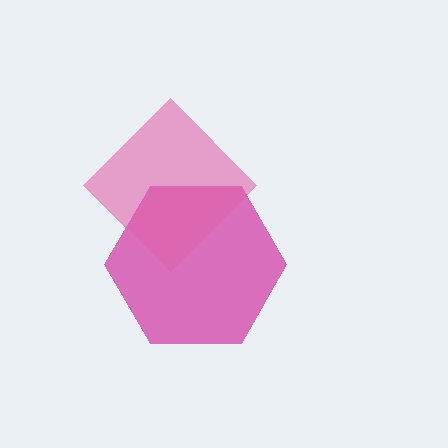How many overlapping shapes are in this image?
There are 2 overlapping shapes in the image.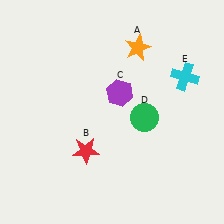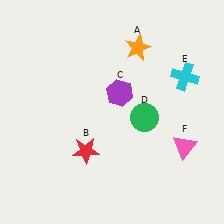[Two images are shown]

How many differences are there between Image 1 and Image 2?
There is 1 difference between the two images.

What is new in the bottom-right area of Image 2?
A pink triangle (F) was added in the bottom-right area of Image 2.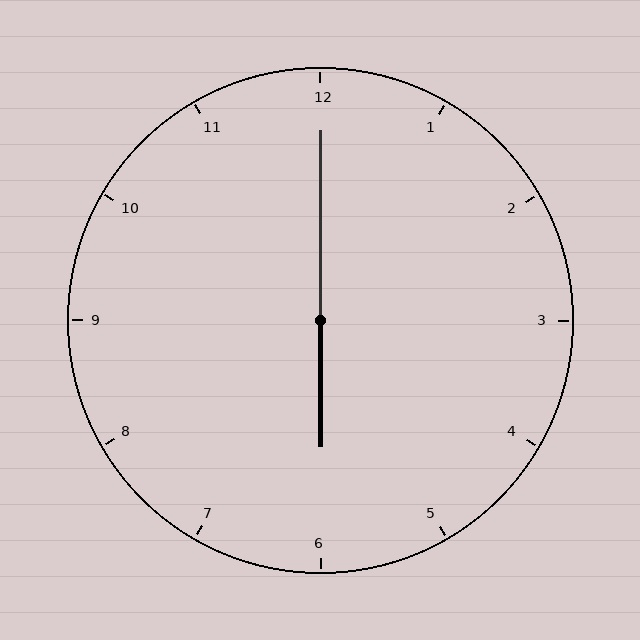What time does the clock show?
6:00.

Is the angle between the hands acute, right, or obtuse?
It is obtuse.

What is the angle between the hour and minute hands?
Approximately 180 degrees.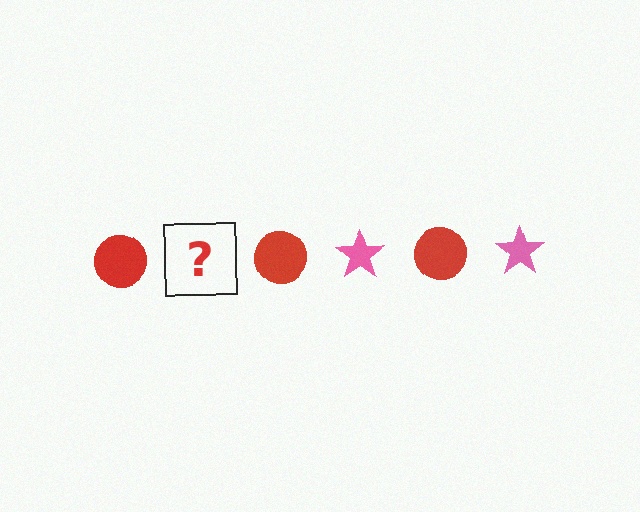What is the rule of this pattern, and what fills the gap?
The rule is that the pattern alternates between red circle and pink star. The gap should be filled with a pink star.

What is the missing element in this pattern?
The missing element is a pink star.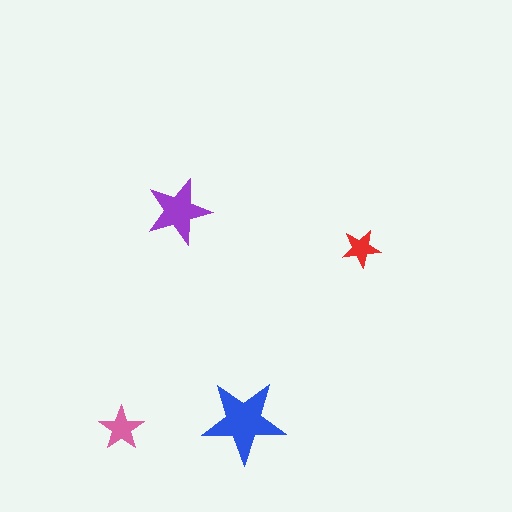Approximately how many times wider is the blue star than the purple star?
About 1.5 times wider.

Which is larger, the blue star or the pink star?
The blue one.